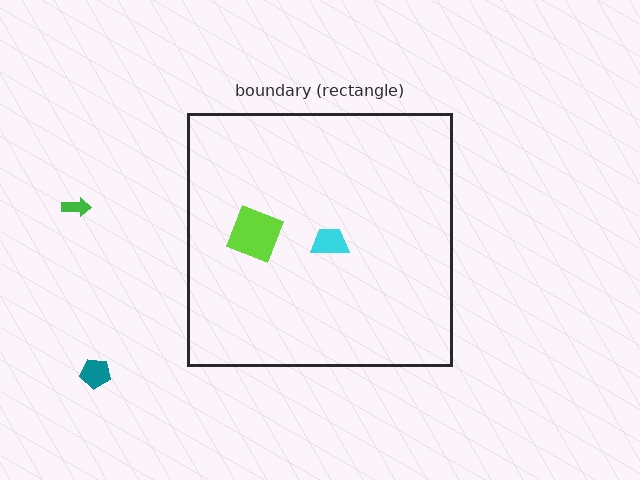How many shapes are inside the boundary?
2 inside, 2 outside.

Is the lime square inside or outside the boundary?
Inside.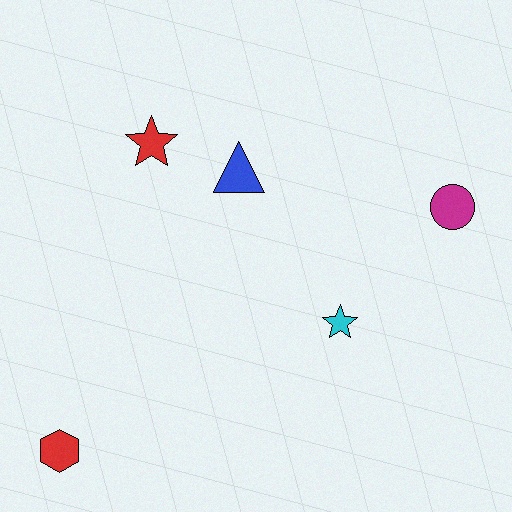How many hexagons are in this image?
There is 1 hexagon.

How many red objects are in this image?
There are 2 red objects.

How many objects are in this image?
There are 5 objects.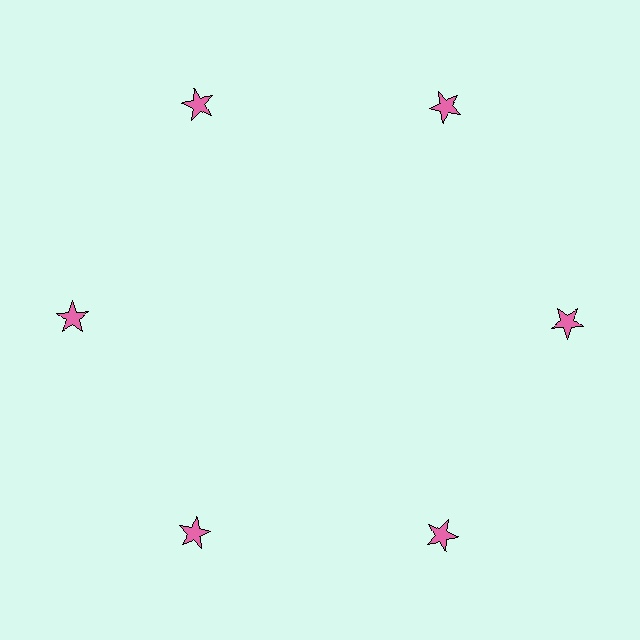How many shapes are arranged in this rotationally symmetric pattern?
There are 6 shapes, arranged in 6 groups of 1.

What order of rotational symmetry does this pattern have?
This pattern has 6-fold rotational symmetry.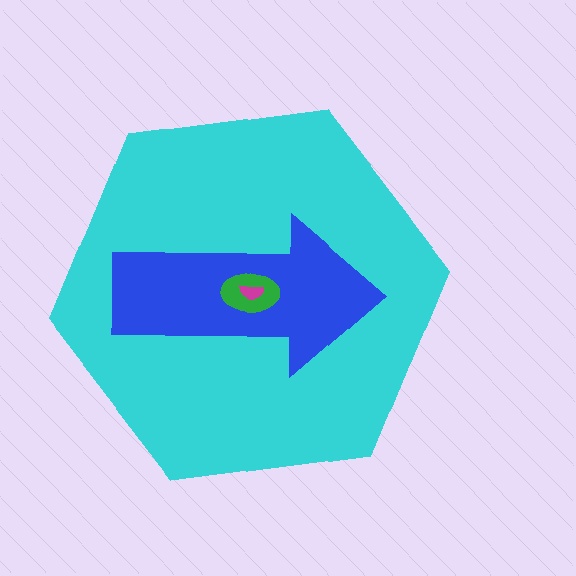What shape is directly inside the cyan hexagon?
The blue arrow.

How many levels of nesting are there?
4.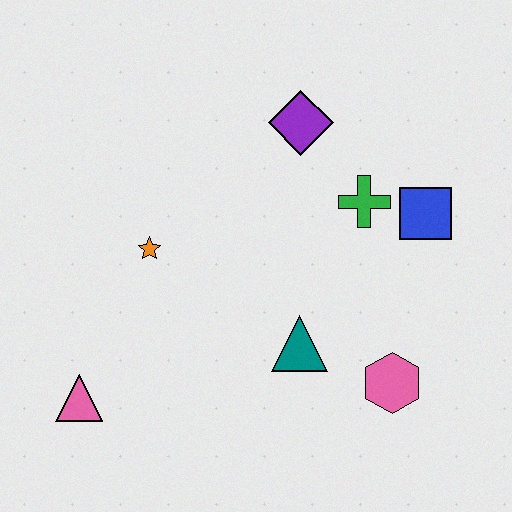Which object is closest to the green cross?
The blue square is closest to the green cross.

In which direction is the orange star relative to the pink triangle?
The orange star is above the pink triangle.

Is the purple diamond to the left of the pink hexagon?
Yes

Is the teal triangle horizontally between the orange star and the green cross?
Yes